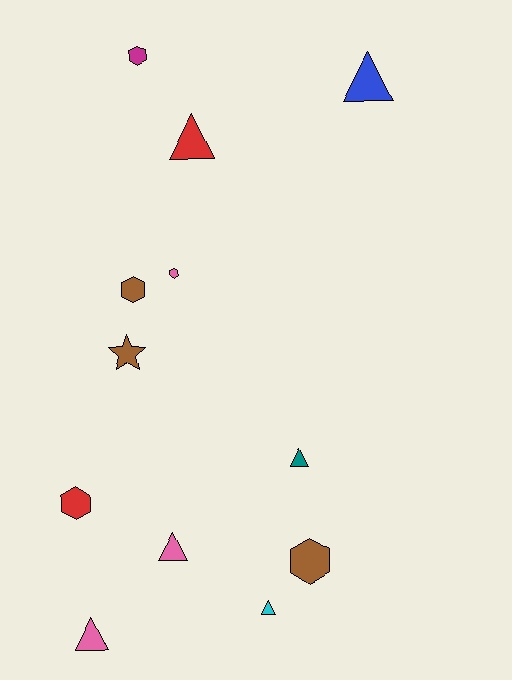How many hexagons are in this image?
There are 5 hexagons.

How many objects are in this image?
There are 12 objects.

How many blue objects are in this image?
There is 1 blue object.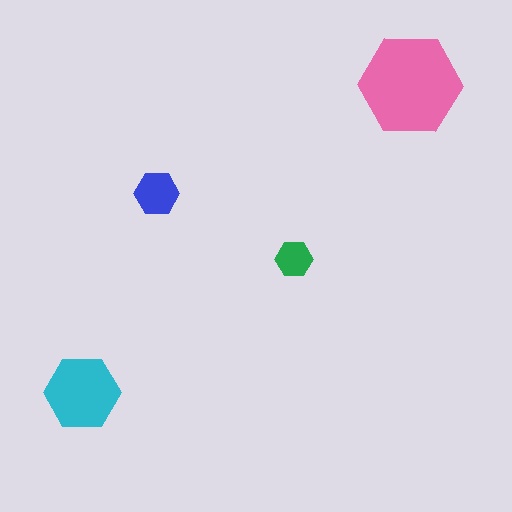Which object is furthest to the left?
The cyan hexagon is leftmost.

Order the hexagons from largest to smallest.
the pink one, the cyan one, the blue one, the green one.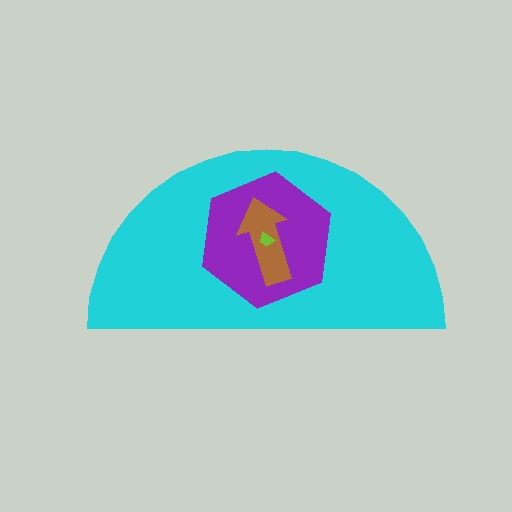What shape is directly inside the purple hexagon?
The brown arrow.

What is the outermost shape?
The cyan semicircle.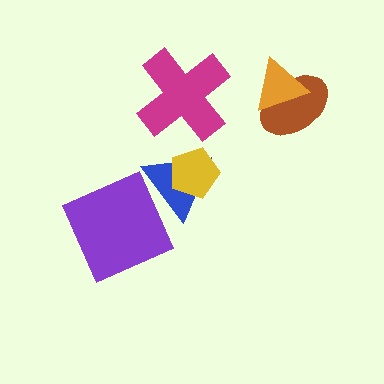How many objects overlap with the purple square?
0 objects overlap with the purple square.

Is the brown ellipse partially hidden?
Yes, it is partially covered by another shape.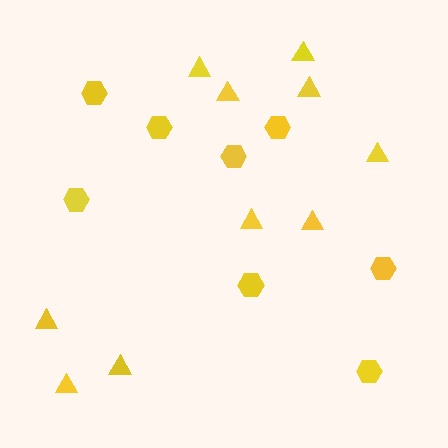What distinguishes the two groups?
There are 2 groups: one group of hexagons (8) and one group of triangles (10).